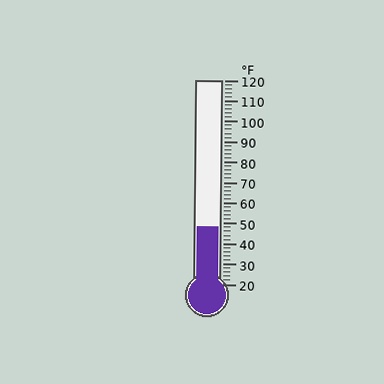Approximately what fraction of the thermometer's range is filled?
The thermometer is filled to approximately 30% of its range.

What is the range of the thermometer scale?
The thermometer scale ranges from 20°F to 120°F.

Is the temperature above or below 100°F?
The temperature is below 100°F.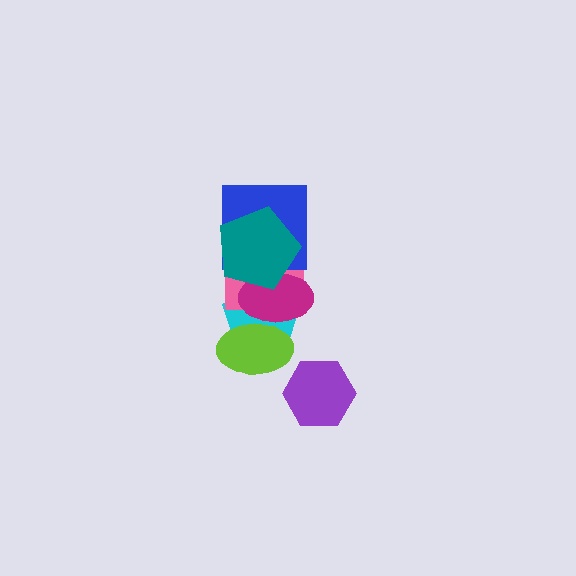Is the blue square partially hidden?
Yes, it is partially covered by another shape.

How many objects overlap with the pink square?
4 objects overlap with the pink square.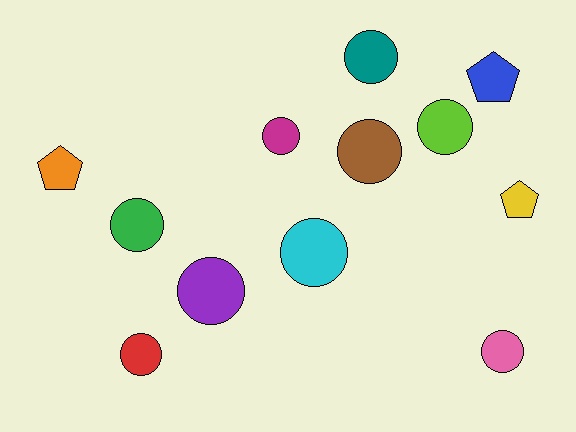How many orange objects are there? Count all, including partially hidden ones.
There is 1 orange object.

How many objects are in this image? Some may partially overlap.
There are 12 objects.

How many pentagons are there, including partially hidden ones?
There are 3 pentagons.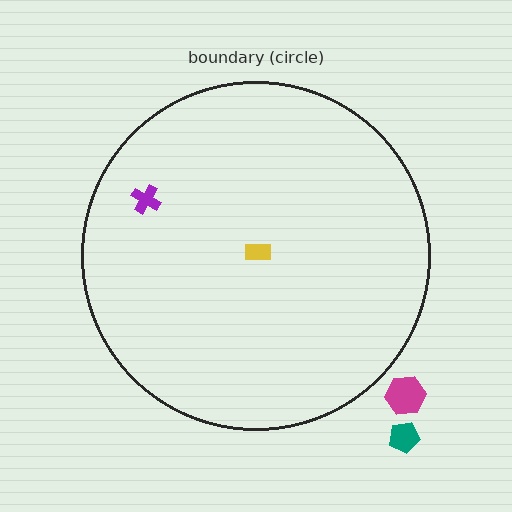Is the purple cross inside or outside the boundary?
Inside.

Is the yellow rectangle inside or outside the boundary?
Inside.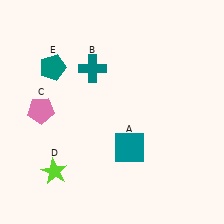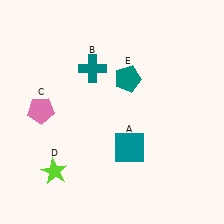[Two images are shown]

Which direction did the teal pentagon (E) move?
The teal pentagon (E) moved right.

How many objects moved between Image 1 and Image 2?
1 object moved between the two images.